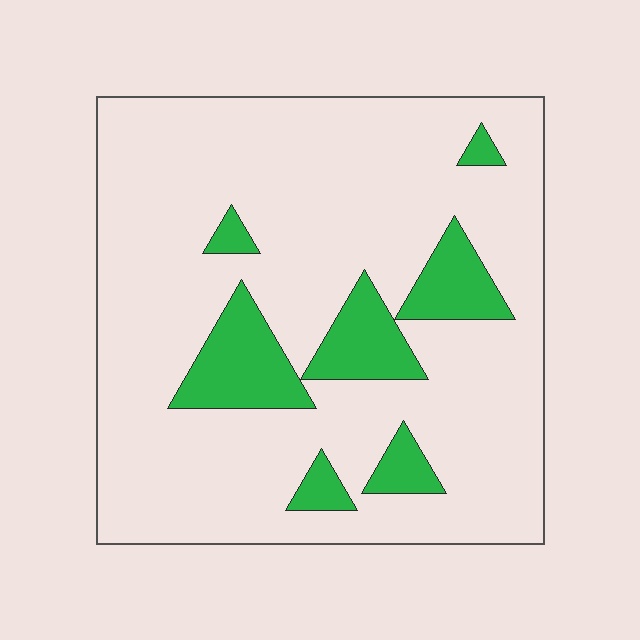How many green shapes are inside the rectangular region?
7.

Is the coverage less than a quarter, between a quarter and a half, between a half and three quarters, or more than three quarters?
Less than a quarter.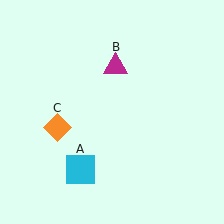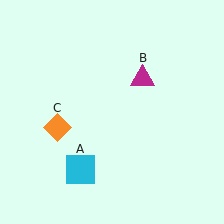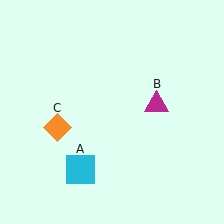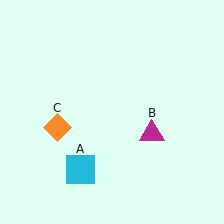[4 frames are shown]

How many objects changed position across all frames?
1 object changed position: magenta triangle (object B).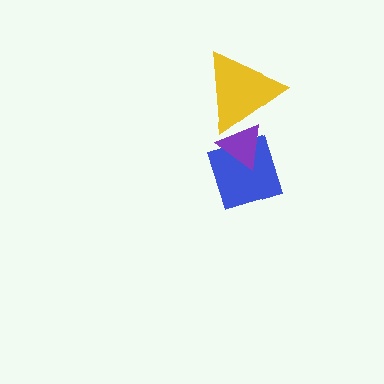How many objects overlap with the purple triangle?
2 objects overlap with the purple triangle.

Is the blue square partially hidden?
Yes, it is partially covered by another shape.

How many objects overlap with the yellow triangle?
1 object overlaps with the yellow triangle.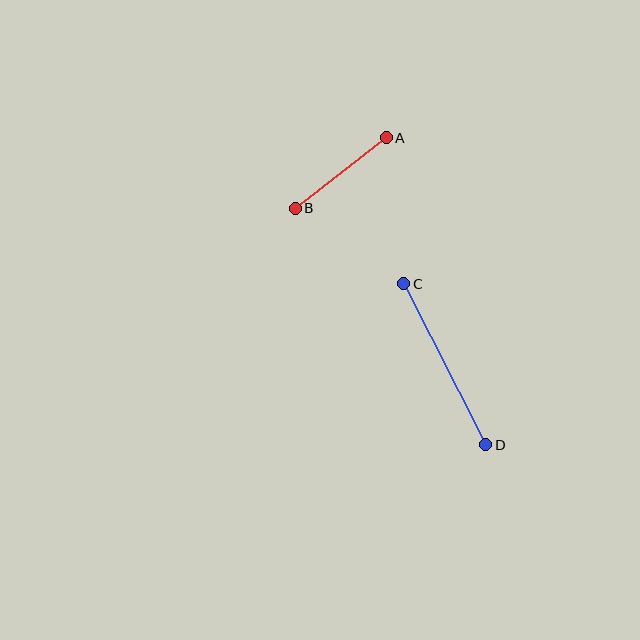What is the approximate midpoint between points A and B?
The midpoint is at approximately (341, 173) pixels.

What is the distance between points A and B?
The distance is approximately 115 pixels.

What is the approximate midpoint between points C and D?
The midpoint is at approximately (445, 364) pixels.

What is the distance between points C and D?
The distance is approximately 181 pixels.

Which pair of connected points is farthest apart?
Points C and D are farthest apart.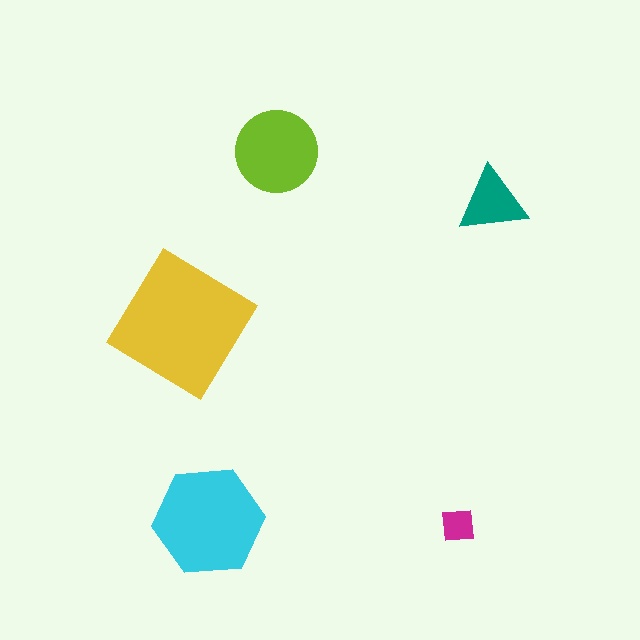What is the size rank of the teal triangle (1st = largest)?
4th.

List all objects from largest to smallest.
The yellow diamond, the cyan hexagon, the lime circle, the teal triangle, the magenta square.